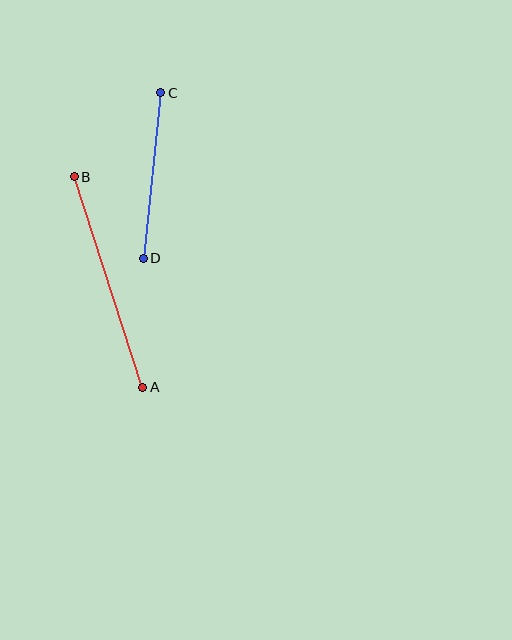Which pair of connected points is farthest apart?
Points A and B are farthest apart.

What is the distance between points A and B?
The distance is approximately 221 pixels.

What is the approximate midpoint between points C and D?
The midpoint is at approximately (152, 176) pixels.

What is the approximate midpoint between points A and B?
The midpoint is at approximately (108, 282) pixels.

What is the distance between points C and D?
The distance is approximately 167 pixels.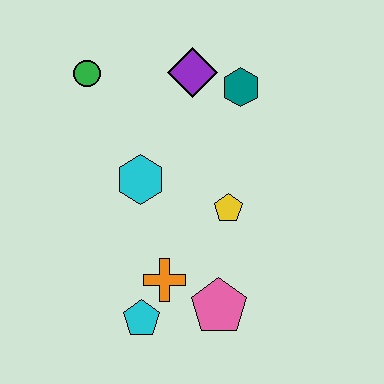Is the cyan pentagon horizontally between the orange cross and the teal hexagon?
No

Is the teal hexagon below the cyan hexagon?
No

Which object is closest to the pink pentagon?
The orange cross is closest to the pink pentagon.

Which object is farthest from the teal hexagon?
The cyan pentagon is farthest from the teal hexagon.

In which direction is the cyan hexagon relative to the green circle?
The cyan hexagon is below the green circle.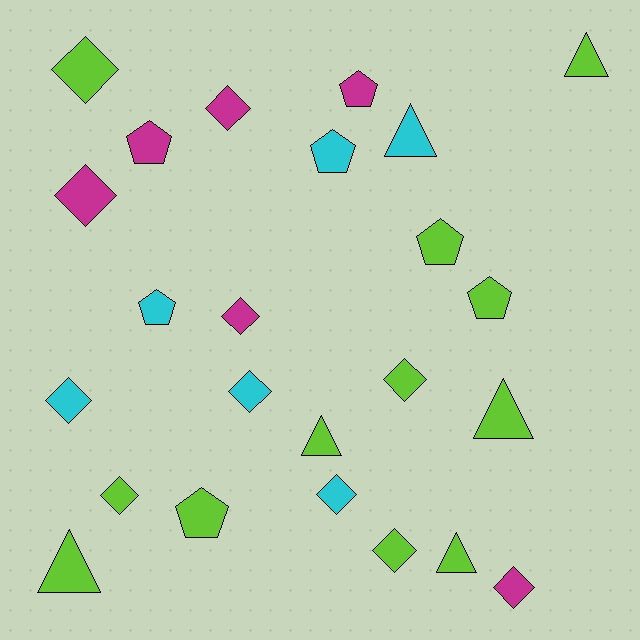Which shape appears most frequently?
Diamond, with 11 objects.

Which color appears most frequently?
Lime, with 12 objects.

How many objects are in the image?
There are 24 objects.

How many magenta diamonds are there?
There are 4 magenta diamonds.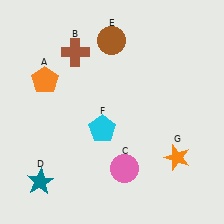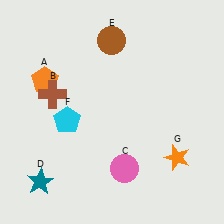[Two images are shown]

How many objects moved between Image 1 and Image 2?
2 objects moved between the two images.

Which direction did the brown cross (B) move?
The brown cross (B) moved down.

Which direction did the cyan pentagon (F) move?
The cyan pentagon (F) moved left.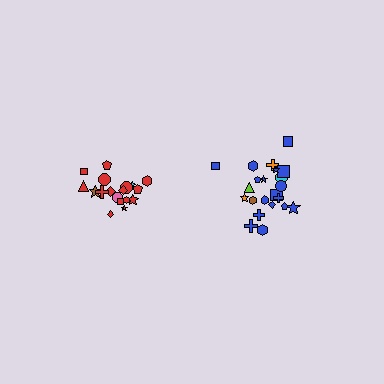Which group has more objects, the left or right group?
The right group.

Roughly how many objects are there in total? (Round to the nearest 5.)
Roughly 40 objects in total.